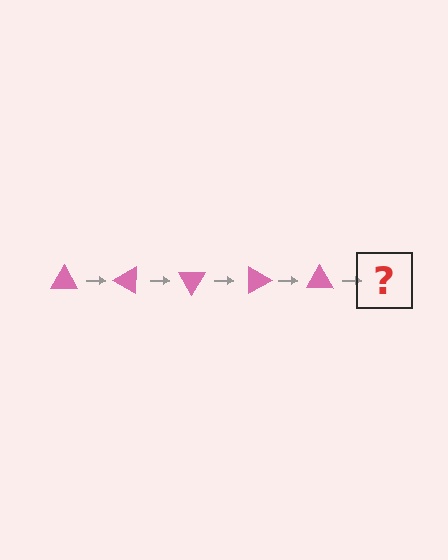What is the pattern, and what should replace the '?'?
The pattern is that the triangle rotates 30 degrees each step. The '?' should be a pink triangle rotated 150 degrees.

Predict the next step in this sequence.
The next step is a pink triangle rotated 150 degrees.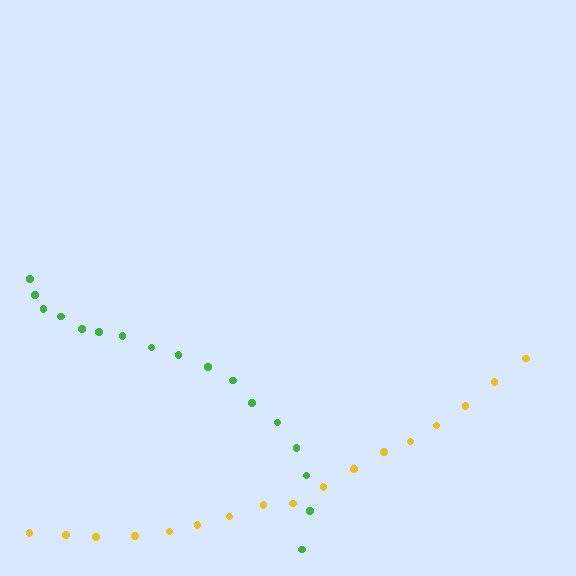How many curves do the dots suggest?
There are 2 distinct paths.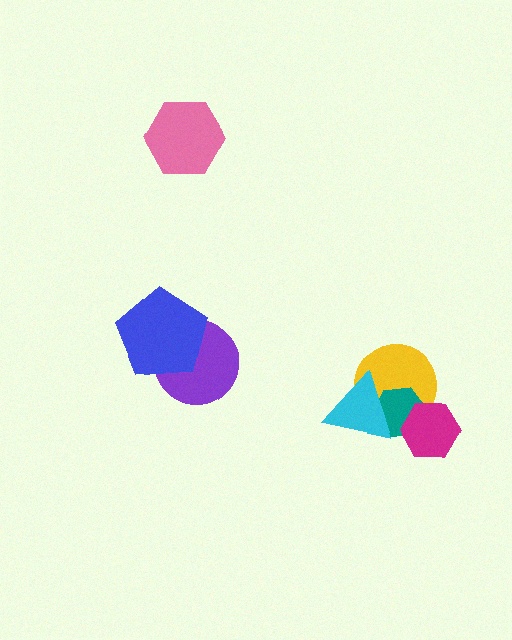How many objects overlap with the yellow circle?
3 objects overlap with the yellow circle.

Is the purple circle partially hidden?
Yes, it is partially covered by another shape.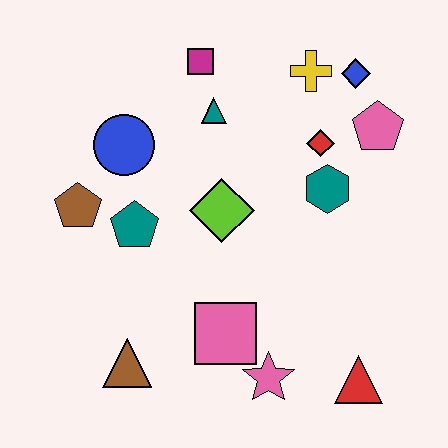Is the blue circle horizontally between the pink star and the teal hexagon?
No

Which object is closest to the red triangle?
The pink star is closest to the red triangle.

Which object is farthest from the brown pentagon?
The red triangle is farthest from the brown pentagon.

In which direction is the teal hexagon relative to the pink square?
The teal hexagon is above the pink square.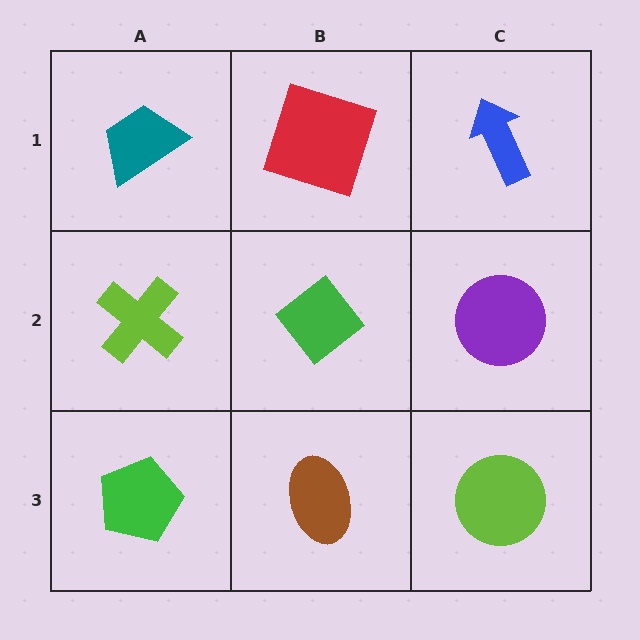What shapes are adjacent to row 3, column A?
A lime cross (row 2, column A), a brown ellipse (row 3, column B).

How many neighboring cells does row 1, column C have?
2.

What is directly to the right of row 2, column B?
A purple circle.